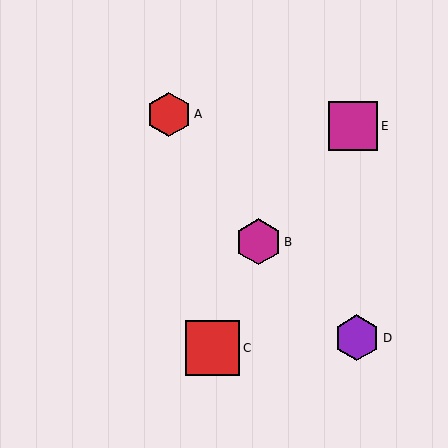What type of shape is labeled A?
Shape A is a red hexagon.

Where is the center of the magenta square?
The center of the magenta square is at (353, 126).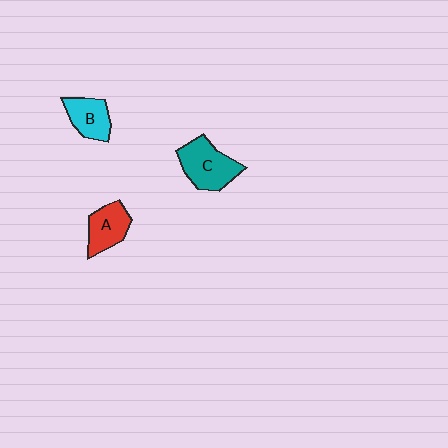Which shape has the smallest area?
Shape B (cyan).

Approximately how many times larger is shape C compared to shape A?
Approximately 1.4 times.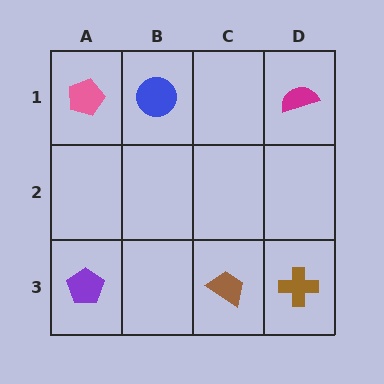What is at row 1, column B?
A blue circle.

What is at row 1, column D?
A magenta semicircle.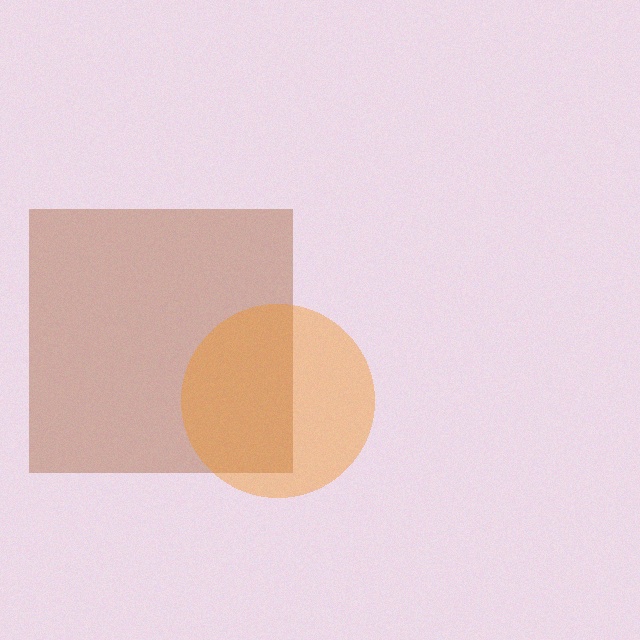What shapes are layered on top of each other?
The layered shapes are: a brown square, an orange circle.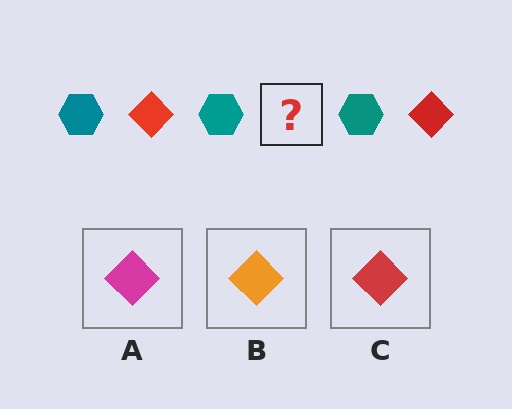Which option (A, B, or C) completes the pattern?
C.